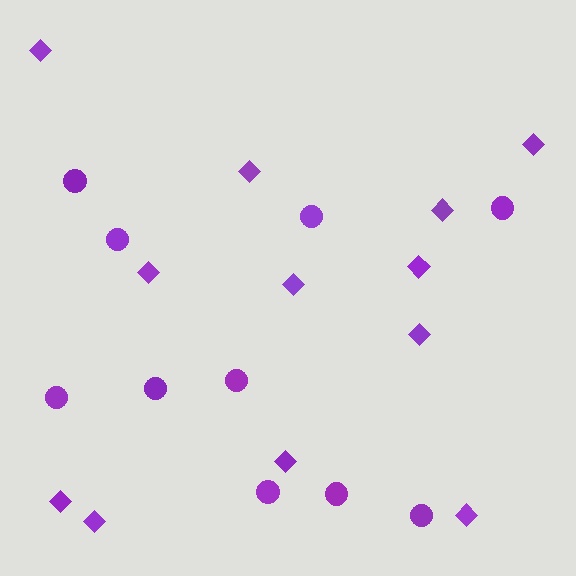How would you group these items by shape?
There are 2 groups: one group of diamonds (12) and one group of circles (10).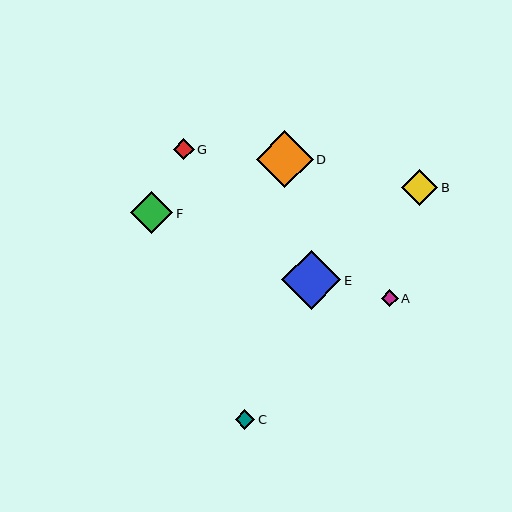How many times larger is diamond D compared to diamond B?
Diamond D is approximately 1.6 times the size of diamond B.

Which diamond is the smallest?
Diamond A is the smallest with a size of approximately 17 pixels.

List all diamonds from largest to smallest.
From largest to smallest: E, D, F, B, G, C, A.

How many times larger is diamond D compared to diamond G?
Diamond D is approximately 2.7 times the size of diamond G.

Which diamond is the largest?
Diamond E is the largest with a size of approximately 59 pixels.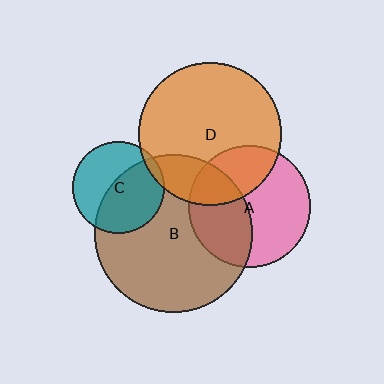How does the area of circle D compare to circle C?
Approximately 2.4 times.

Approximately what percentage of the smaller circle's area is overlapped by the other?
Approximately 5%.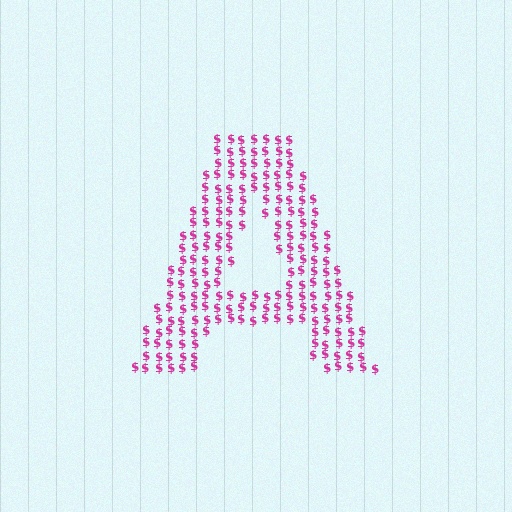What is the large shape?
The large shape is the letter A.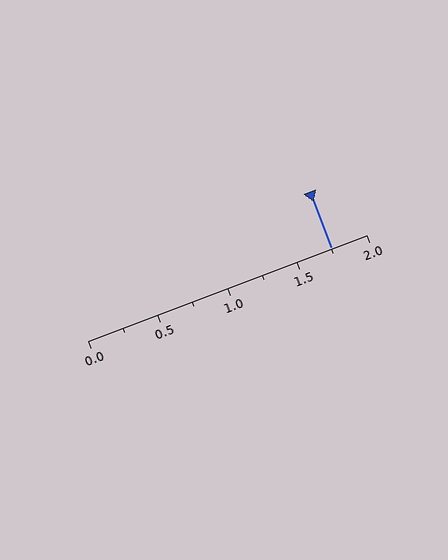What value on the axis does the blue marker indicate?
The marker indicates approximately 1.75.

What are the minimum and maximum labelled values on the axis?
The axis runs from 0.0 to 2.0.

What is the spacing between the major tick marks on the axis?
The major ticks are spaced 0.5 apart.